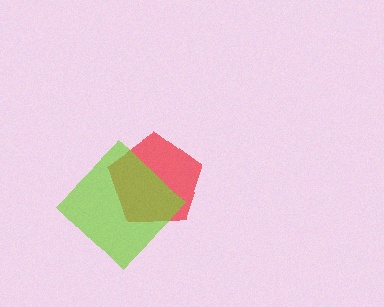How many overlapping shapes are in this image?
There are 2 overlapping shapes in the image.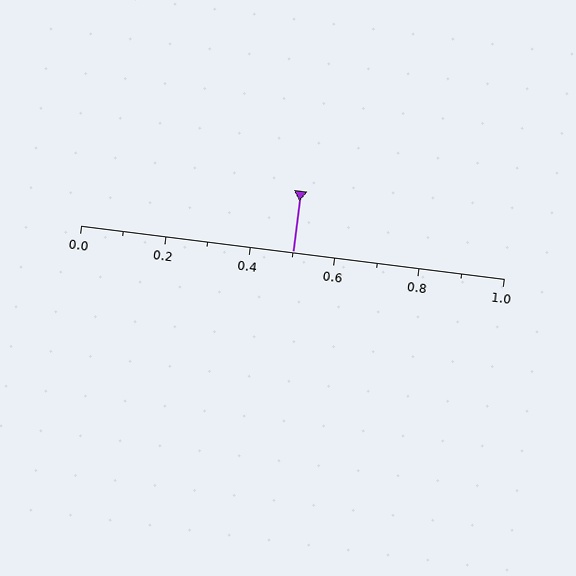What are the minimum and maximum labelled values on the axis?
The axis runs from 0.0 to 1.0.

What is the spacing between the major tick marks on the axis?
The major ticks are spaced 0.2 apart.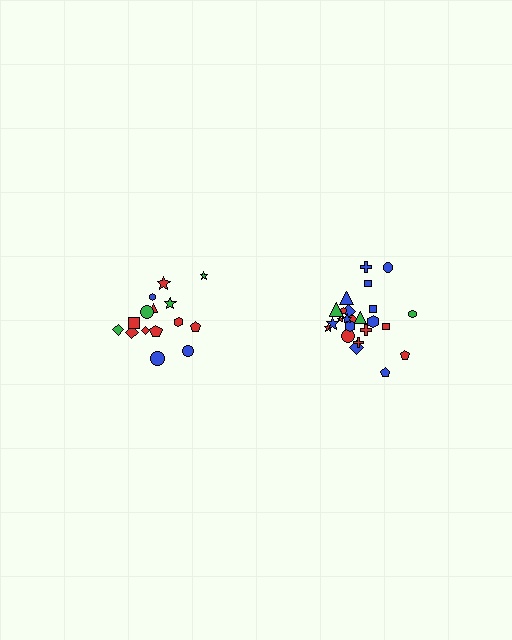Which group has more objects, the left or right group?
The right group.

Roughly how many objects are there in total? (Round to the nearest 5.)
Roughly 40 objects in total.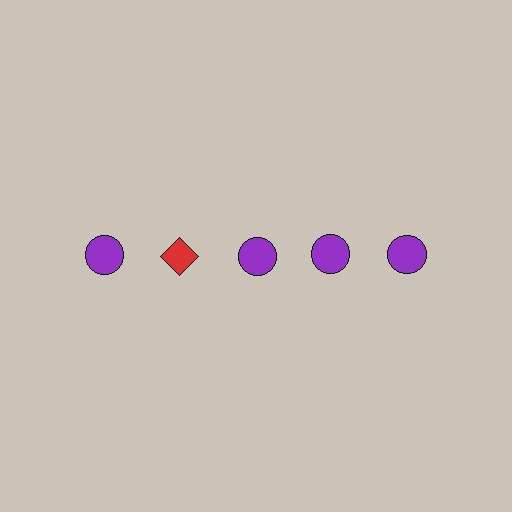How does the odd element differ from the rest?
It differs in both color (red instead of purple) and shape (diamond instead of circle).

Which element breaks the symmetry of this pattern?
The red diamond in the top row, second from left column breaks the symmetry. All other shapes are purple circles.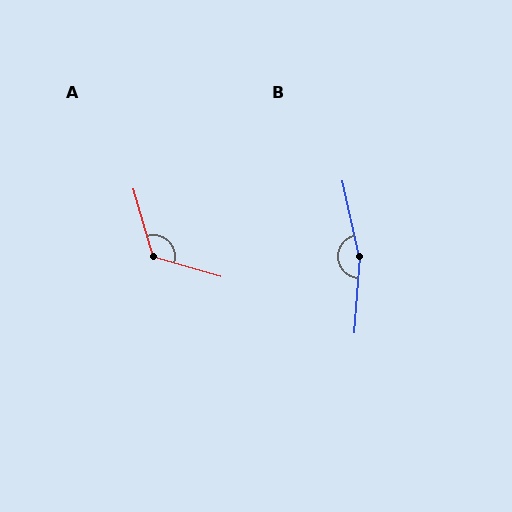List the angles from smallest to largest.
A (122°), B (164°).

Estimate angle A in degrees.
Approximately 122 degrees.